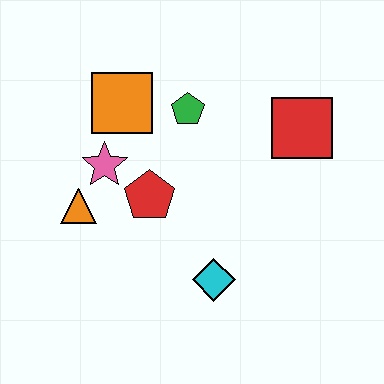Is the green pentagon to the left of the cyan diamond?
Yes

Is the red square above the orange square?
No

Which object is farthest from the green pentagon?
The cyan diamond is farthest from the green pentagon.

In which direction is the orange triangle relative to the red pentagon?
The orange triangle is to the left of the red pentagon.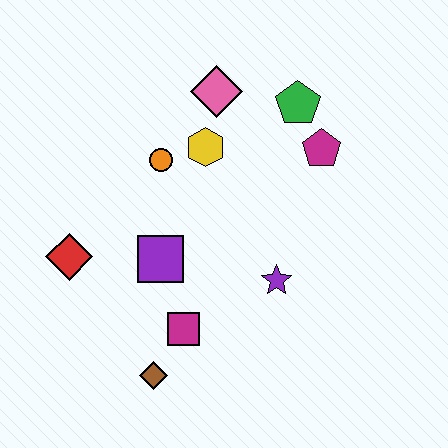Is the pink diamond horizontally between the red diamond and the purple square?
No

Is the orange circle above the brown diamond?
Yes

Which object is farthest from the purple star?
The red diamond is farthest from the purple star.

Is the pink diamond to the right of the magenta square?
Yes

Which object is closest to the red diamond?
The purple square is closest to the red diamond.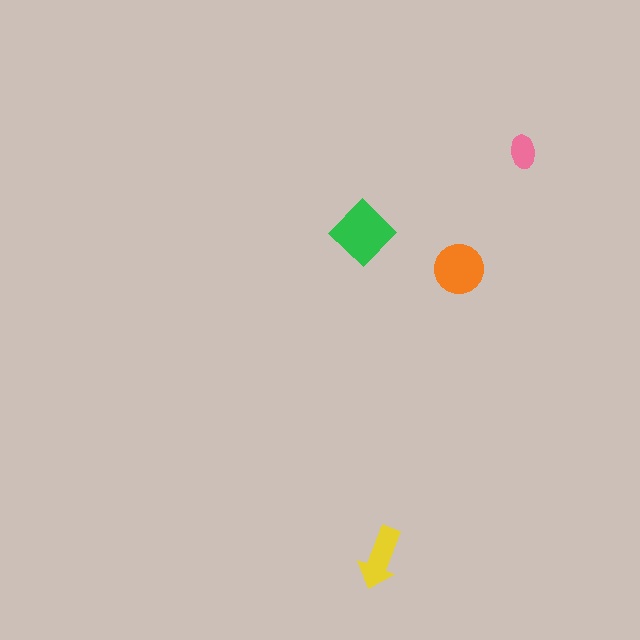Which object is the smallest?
The pink ellipse.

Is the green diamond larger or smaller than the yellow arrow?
Larger.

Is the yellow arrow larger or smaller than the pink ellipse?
Larger.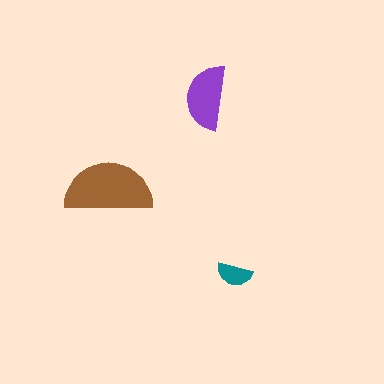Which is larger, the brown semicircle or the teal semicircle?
The brown one.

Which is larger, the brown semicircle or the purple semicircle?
The brown one.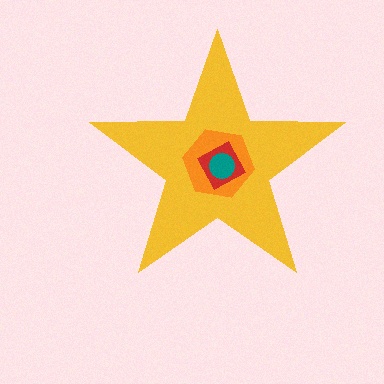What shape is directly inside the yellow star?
The orange hexagon.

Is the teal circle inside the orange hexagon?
Yes.